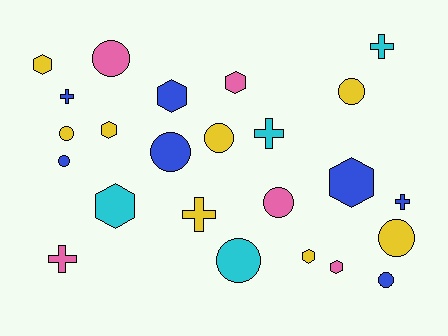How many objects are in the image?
There are 24 objects.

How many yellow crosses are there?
There is 1 yellow cross.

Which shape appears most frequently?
Circle, with 10 objects.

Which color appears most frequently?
Yellow, with 8 objects.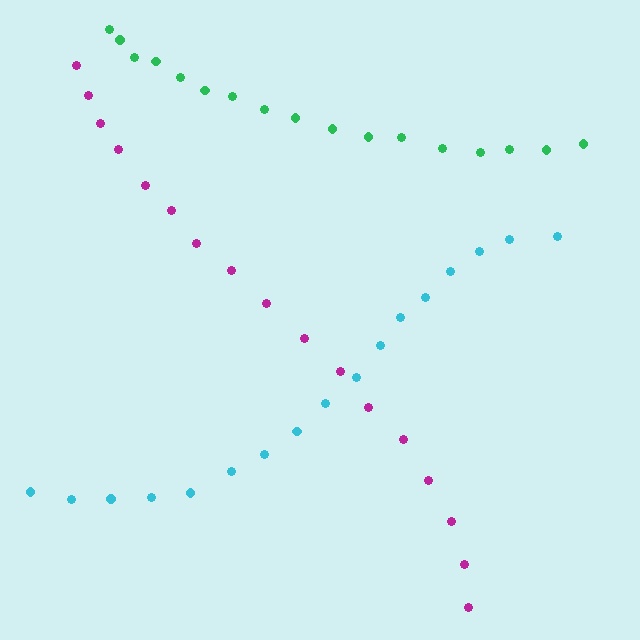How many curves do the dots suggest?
There are 3 distinct paths.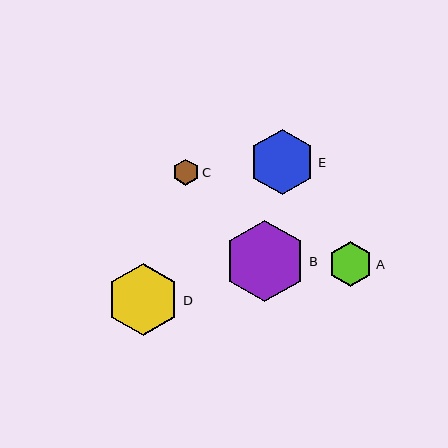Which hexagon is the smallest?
Hexagon C is the smallest with a size of approximately 26 pixels.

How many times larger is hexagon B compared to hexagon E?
Hexagon B is approximately 1.2 times the size of hexagon E.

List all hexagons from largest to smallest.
From largest to smallest: B, D, E, A, C.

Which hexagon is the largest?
Hexagon B is the largest with a size of approximately 82 pixels.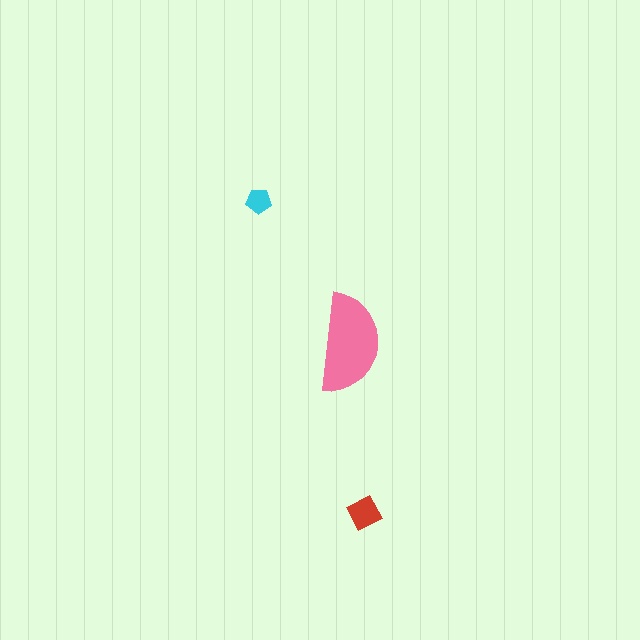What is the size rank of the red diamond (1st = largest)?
2nd.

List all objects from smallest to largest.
The cyan pentagon, the red diamond, the pink semicircle.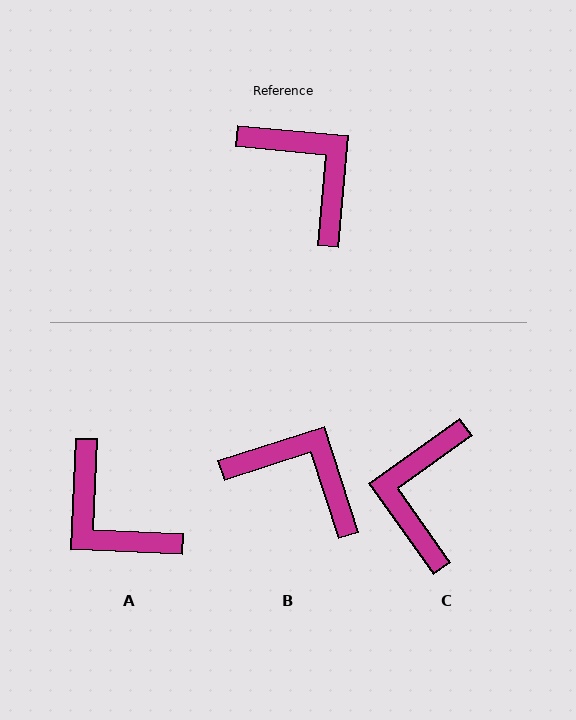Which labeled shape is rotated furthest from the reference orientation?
A, about 177 degrees away.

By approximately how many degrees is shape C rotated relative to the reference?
Approximately 131 degrees counter-clockwise.